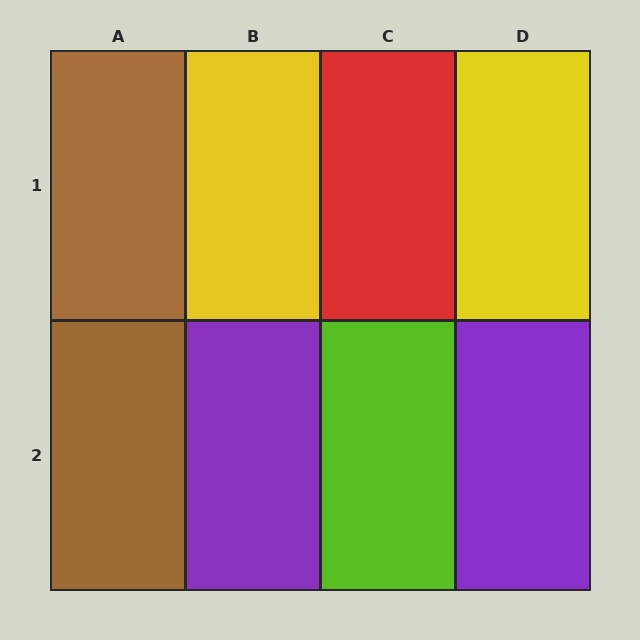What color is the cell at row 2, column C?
Lime.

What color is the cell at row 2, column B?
Purple.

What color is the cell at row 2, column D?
Purple.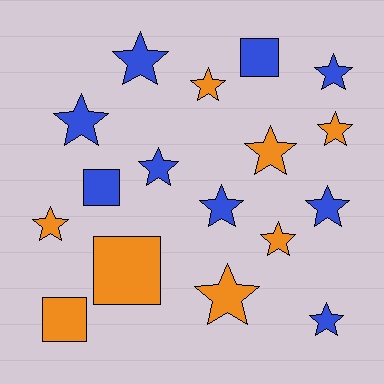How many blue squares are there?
There are 2 blue squares.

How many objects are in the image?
There are 17 objects.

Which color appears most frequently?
Blue, with 9 objects.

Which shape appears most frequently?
Star, with 13 objects.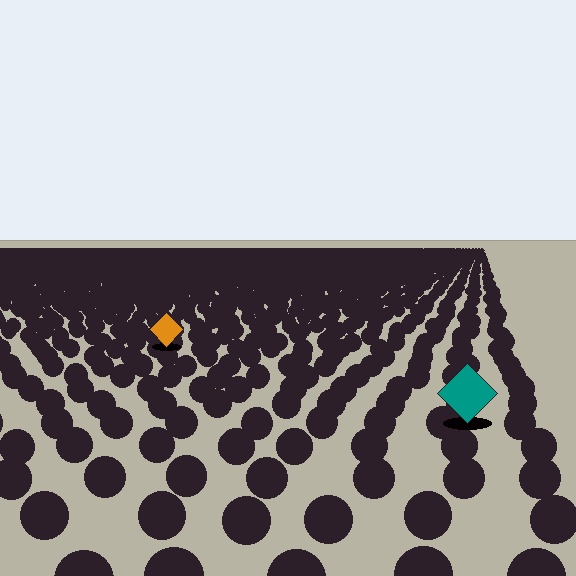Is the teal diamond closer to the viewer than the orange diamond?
Yes. The teal diamond is closer — you can tell from the texture gradient: the ground texture is coarser near it.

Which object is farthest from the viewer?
The orange diamond is farthest from the viewer. It appears smaller and the ground texture around it is denser.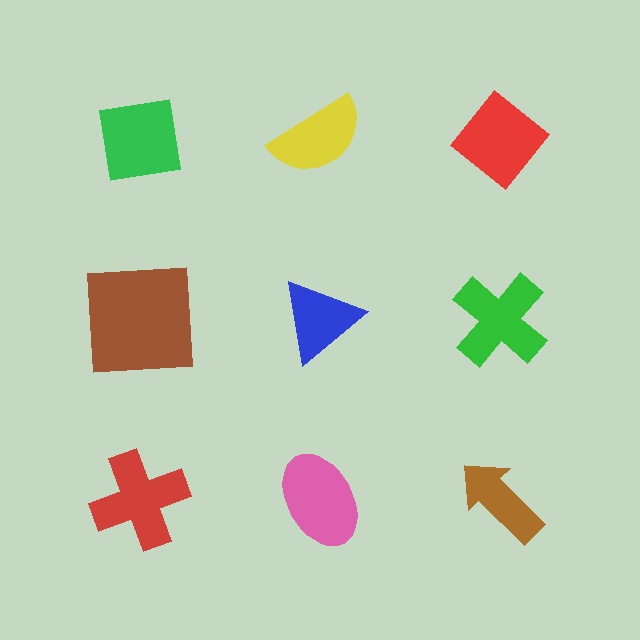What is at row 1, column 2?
A yellow semicircle.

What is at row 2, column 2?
A blue triangle.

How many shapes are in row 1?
3 shapes.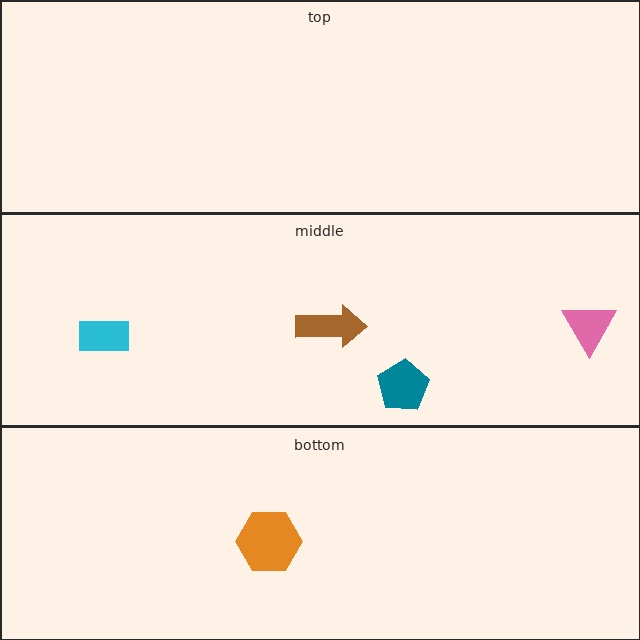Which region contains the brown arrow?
The middle region.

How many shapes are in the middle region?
4.